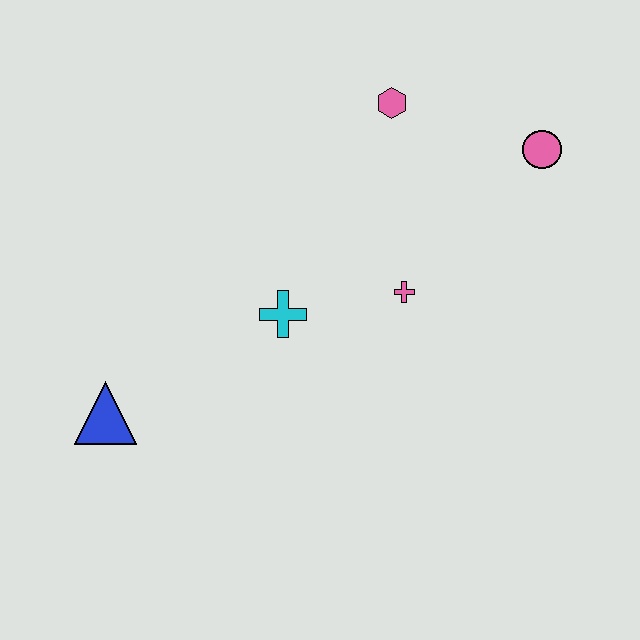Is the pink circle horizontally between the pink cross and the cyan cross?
No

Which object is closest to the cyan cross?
The pink cross is closest to the cyan cross.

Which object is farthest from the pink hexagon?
The blue triangle is farthest from the pink hexagon.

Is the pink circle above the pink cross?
Yes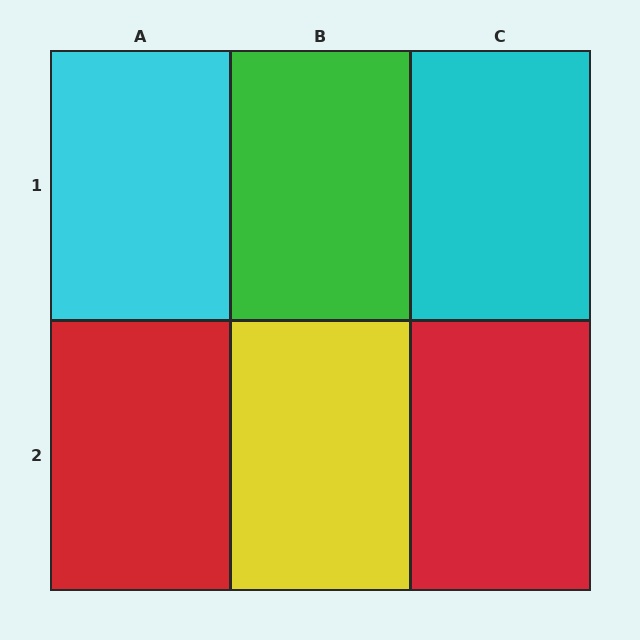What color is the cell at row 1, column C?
Cyan.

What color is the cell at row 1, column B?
Green.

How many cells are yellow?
1 cell is yellow.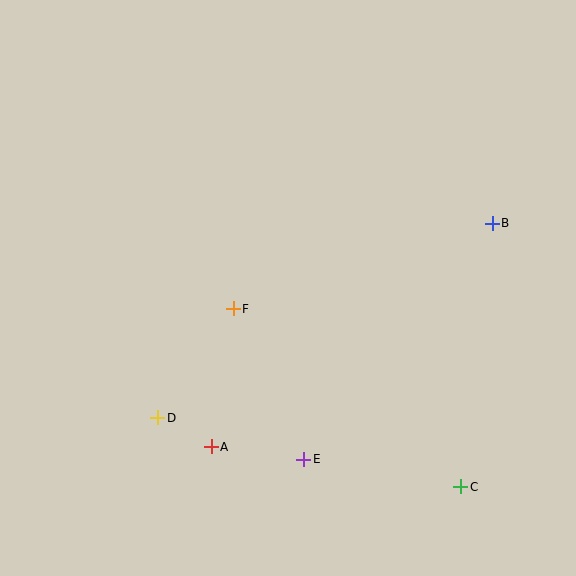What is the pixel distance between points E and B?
The distance between E and B is 302 pixels.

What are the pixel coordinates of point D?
Point D is at (158, 418).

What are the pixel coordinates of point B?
Point B is at (492, 223).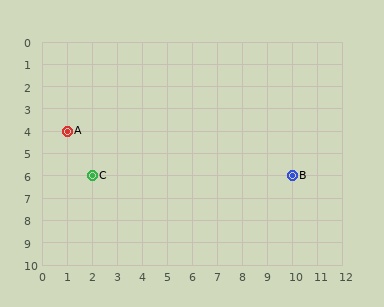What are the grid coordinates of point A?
Point A is at grid coordinates (1, 4).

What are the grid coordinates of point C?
Point C is at grid coordinates (2, 6).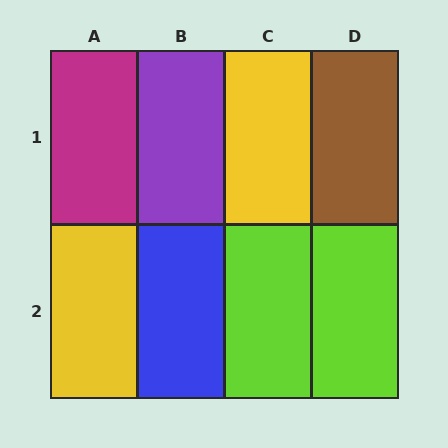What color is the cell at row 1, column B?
Purple.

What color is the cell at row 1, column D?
Brown.